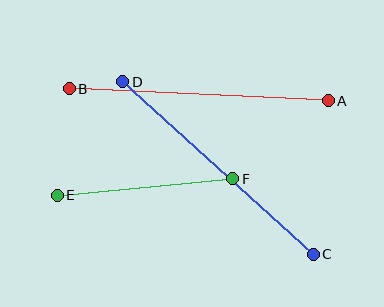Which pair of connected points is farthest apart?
Points A and B are farthest apart.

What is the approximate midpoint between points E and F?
The midpoint is at approximately (145, 187) pixels.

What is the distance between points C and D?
The distance is approximately 257 pixels.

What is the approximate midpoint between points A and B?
The midpoint is at approximately (199, 95) pixels.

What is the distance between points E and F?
The distance is approximately 176 pixels.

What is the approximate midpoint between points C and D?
The midpoint is at approximately (218, 168) pixels.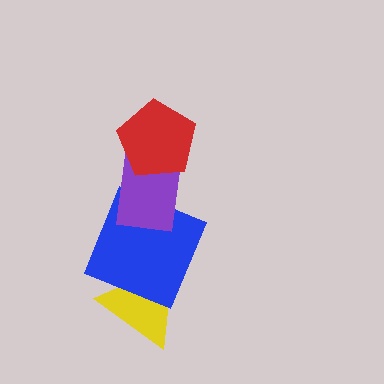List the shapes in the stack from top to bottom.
From top to bottom: the red pentagon, the purple rectangle, the blue square, the yellow triangle.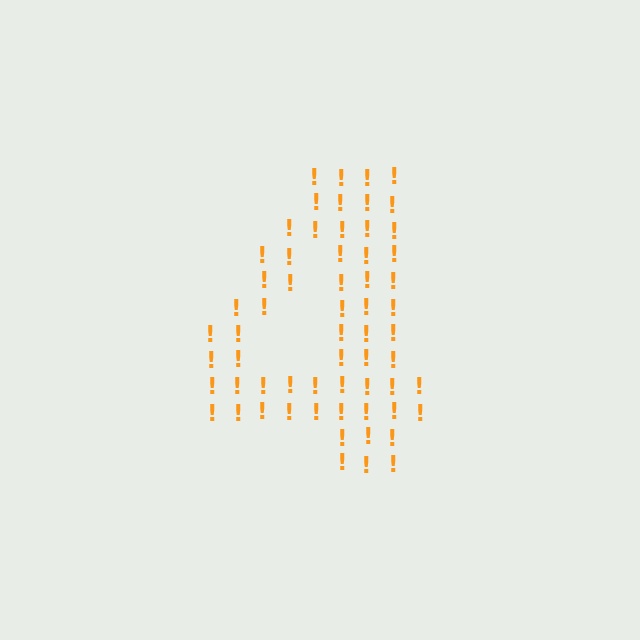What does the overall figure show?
The overall figure shows the digit 4.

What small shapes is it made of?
It is made of small exclamation marks.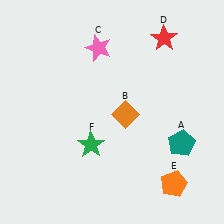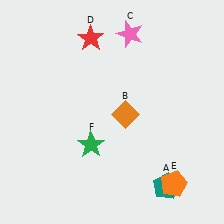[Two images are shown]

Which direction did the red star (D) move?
The red star (D) moved left.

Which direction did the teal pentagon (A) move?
The teal pentagon (A) moved down.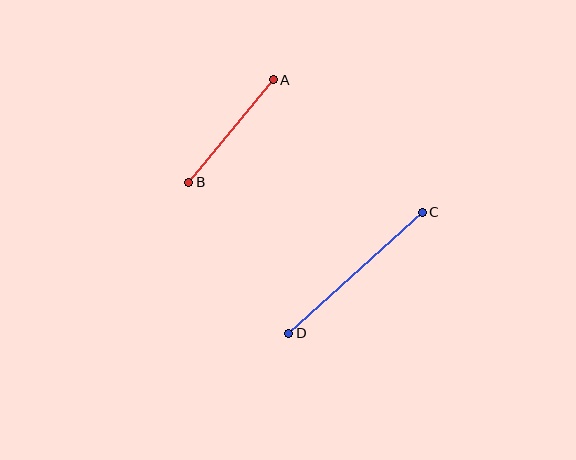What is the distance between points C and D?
The distance is approximately 180 pixels.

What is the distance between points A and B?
The distance is approximately 133 pixels.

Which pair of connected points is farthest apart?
Points C and D are farthest apart.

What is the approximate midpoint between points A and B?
The midpoint is at approximately (231, 131) pixels.